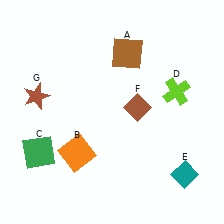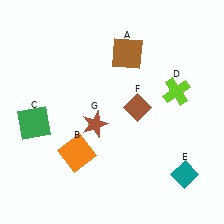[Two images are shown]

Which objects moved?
The objects that moved are: the green square (C), the brown star (G).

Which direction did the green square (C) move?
The green square (C) moved up.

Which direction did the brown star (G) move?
The brown star (G) moved right.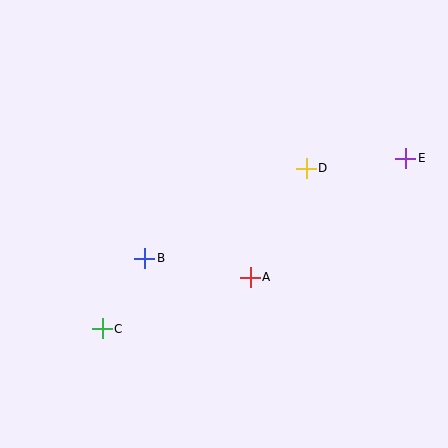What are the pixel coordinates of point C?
Point C is at (102, 329).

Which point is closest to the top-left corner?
Point B is closest to the top-left corner.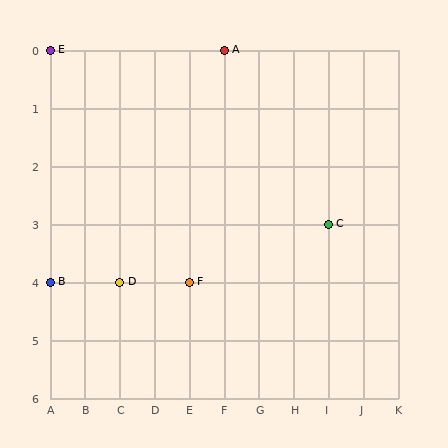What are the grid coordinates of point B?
Point B is at grid coordinates (A, 4).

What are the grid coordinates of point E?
Point E is at grid coordinates (A, 0).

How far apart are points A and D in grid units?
Points A and D are 3 columns and 4 rows apart (about 5.0 grid units diagonally).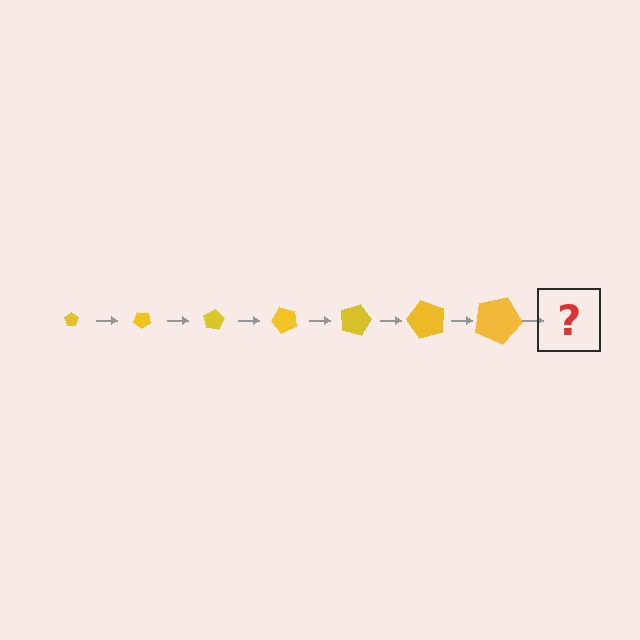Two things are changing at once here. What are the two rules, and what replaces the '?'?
The two rules are that the pentagon grows larger each step and it rotates 40 degrees each step. The '?' should be a pentagon, larger than the previous one and rotated 280 degrees from the start.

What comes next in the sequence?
The next element should be a pentagon, larger than the previous one and rotated 280 degrees from the start.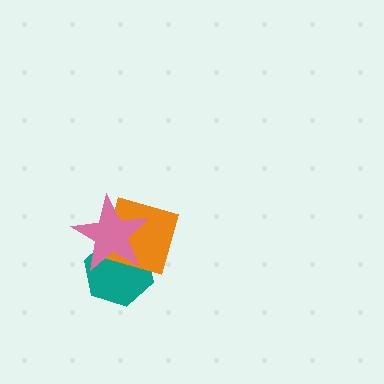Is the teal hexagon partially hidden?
Yes, it is partially covered by another shape.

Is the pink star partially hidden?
No, no other shape covers it.